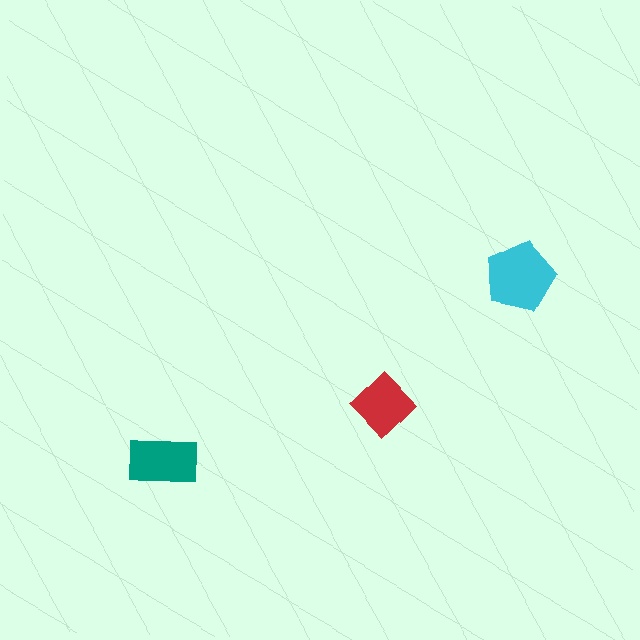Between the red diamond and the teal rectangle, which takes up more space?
The teal rectangle.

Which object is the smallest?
The red diamond.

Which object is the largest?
The cyan pentagon.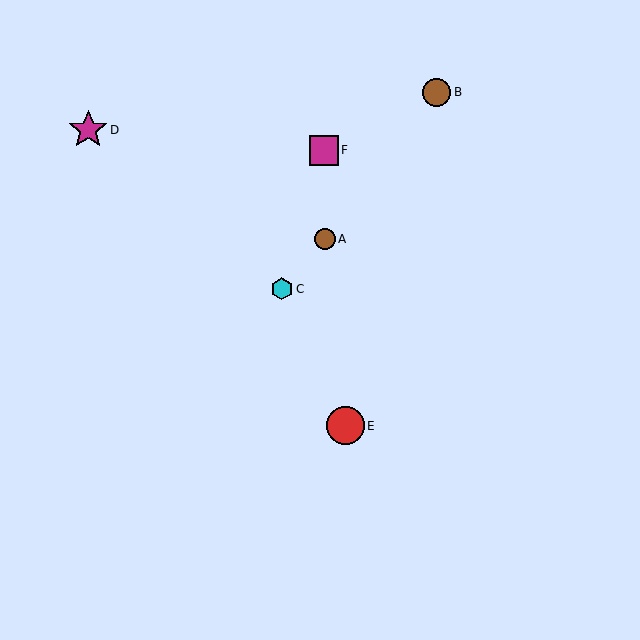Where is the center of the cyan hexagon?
The center of the cyan hexagon is at (282, 289).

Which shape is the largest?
The magenta star (labeled D) is the largest.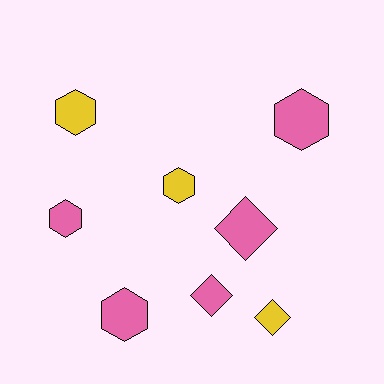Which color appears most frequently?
Pink, with 5 objects.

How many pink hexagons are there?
There are 3 pink hexagons.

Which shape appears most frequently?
Hexagon, with 5 objects.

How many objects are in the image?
There are 8 objects.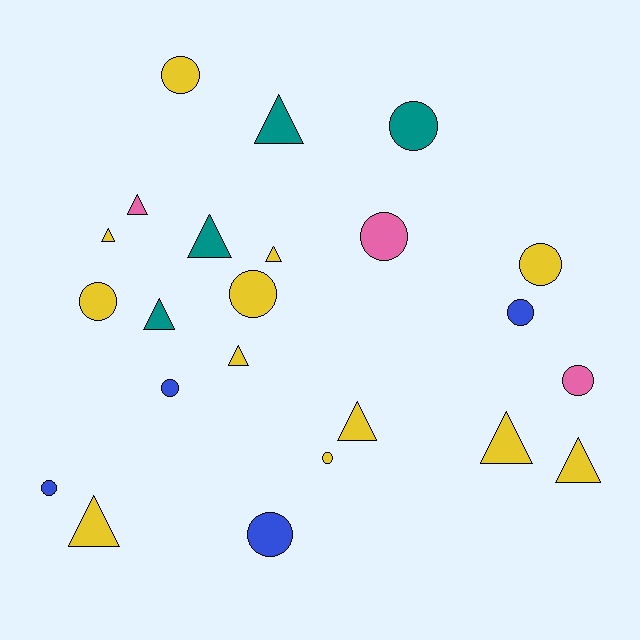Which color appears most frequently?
Yellow, with 12 objects.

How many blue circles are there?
There are 4 blue circles.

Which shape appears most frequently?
Circle, with 12 objects.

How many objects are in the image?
There are 23 objects.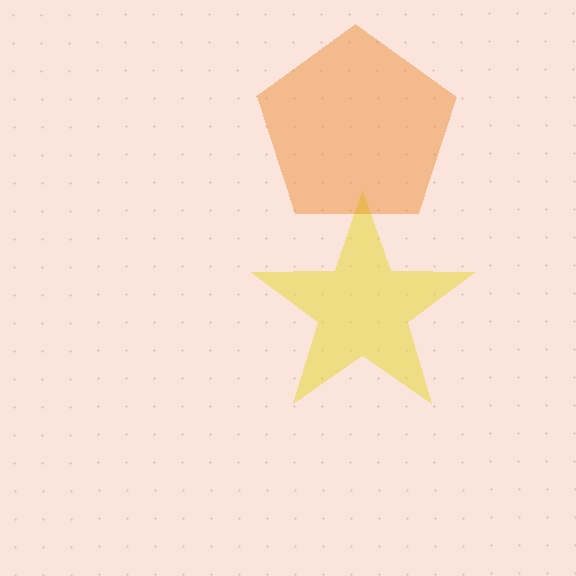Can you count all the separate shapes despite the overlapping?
Yes, there are 2 separate shapes.